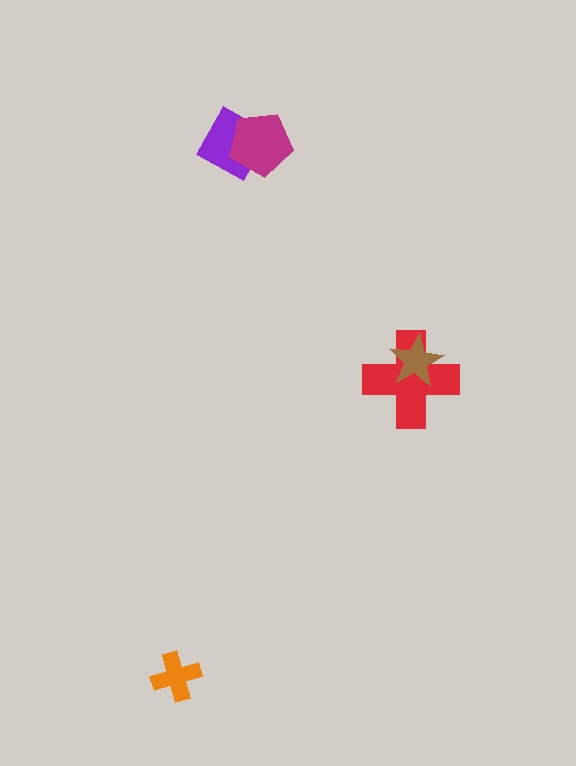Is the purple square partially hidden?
Yes, it is partially covered by another shape.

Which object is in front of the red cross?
The brown star is in front of the red cross.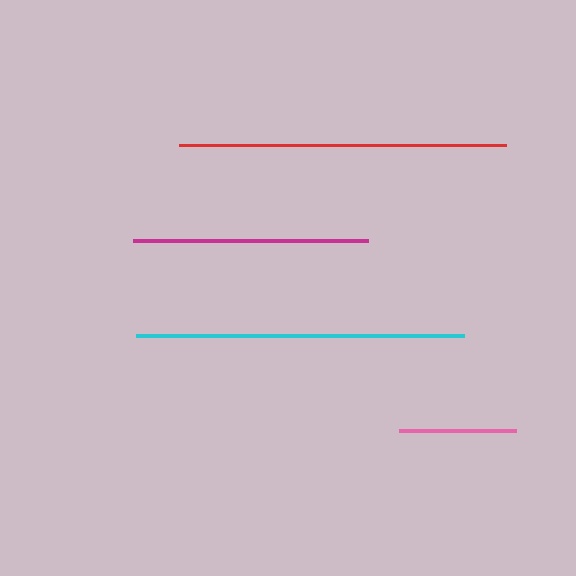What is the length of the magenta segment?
The magenta segment is approximately 235 pixels long.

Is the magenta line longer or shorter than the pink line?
The magenta line is longer than the pink line.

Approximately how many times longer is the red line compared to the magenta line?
The red line is approximately 1.4 times the length of the magenta line.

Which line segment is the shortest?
The pink line is the shortest at approximately 118 pixels.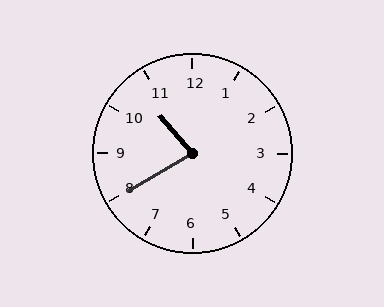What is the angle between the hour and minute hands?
Approximately 80 degrees.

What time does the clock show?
10:40.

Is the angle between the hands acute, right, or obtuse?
It is acute.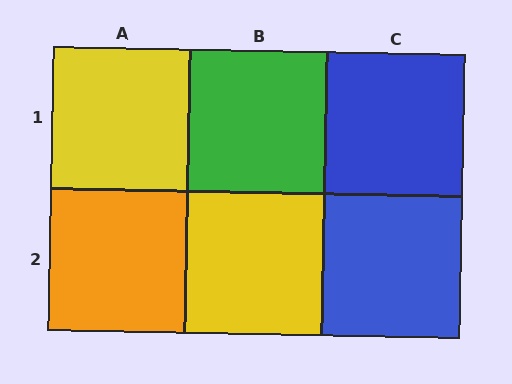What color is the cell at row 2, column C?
Blue.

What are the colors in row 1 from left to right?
Yellow, green, blue.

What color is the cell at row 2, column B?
Yellow.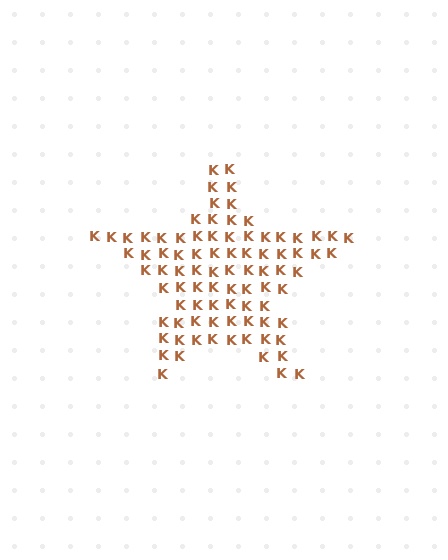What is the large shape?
The large shape is a star.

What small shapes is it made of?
It is made of small letter K's.